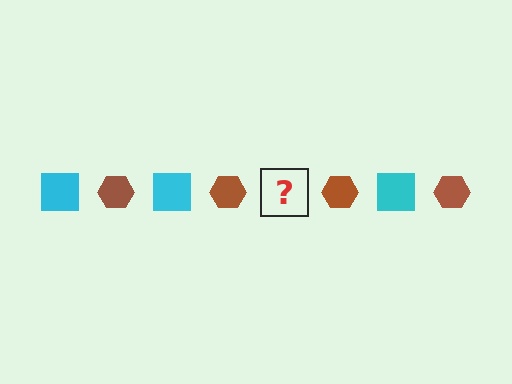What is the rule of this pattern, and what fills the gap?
The rule is that the pattern alternates between cyan square and brown hexagon. The gap should be filled with a cyan square.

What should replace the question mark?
The question mark should be replaced with a cyan square.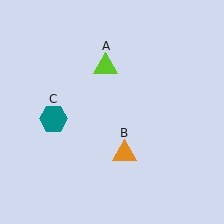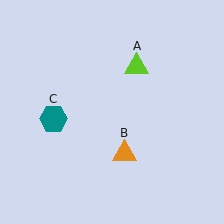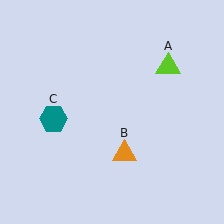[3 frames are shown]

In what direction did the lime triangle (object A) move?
The lime triangle (object A) moved right.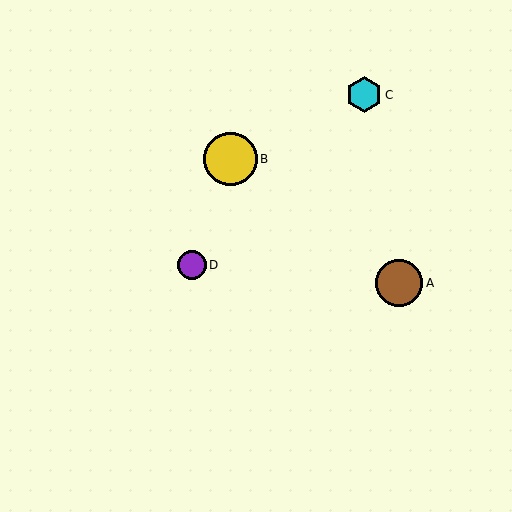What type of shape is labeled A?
Shape A is a brown circle.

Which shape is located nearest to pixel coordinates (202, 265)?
The purple circle (labeled D) at (192, 265) is nearest to that location.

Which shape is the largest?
The yellow circle (labeled B) is the largest.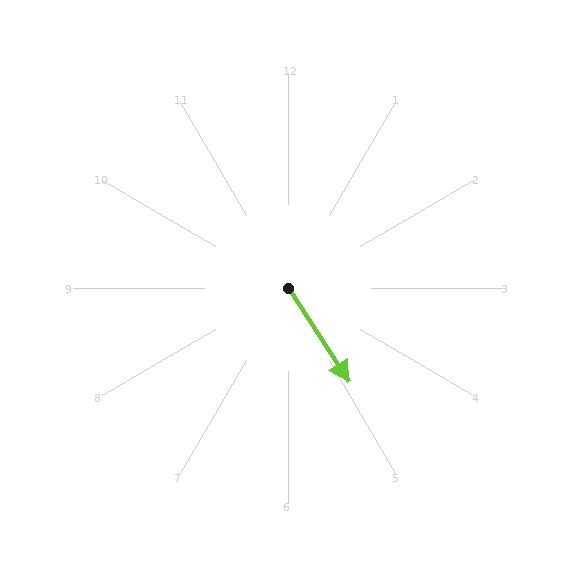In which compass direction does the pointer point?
Southeast.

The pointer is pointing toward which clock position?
Roughly 5 o'clock.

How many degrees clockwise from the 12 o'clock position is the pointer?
Approximately 147 degrees.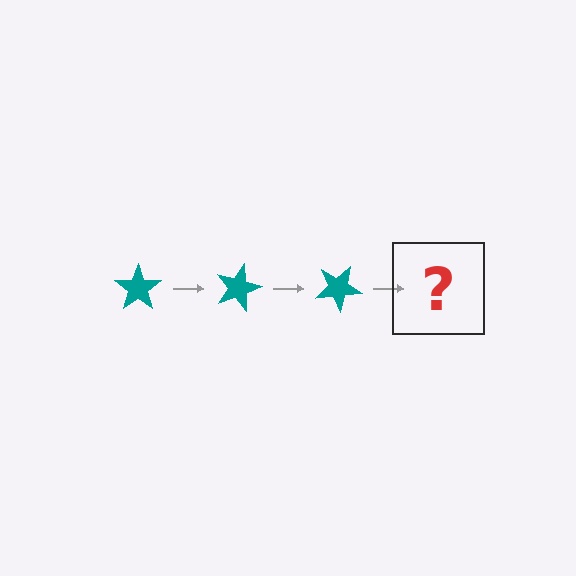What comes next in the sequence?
The next element should be a teal star rotated 45 degrees.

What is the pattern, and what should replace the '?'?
The pattern is that the star rotates 15 degrees each step. The '?' should be a teal star rotated 45 degrees.